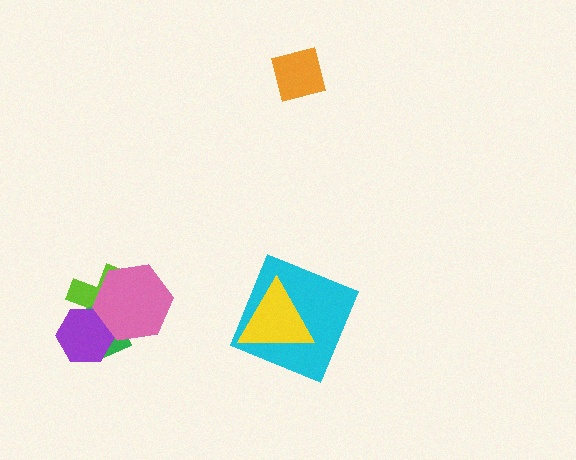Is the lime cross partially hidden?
Yes, it is partially covered by another shape.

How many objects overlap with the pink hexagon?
3 objects overlap with the pink hexagon.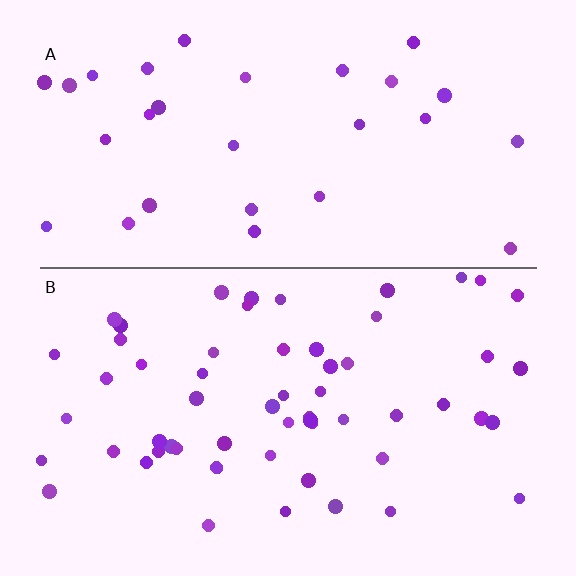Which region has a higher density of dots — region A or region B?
B (the bottom).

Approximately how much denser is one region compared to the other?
Approximately 2.0× — region B over region A.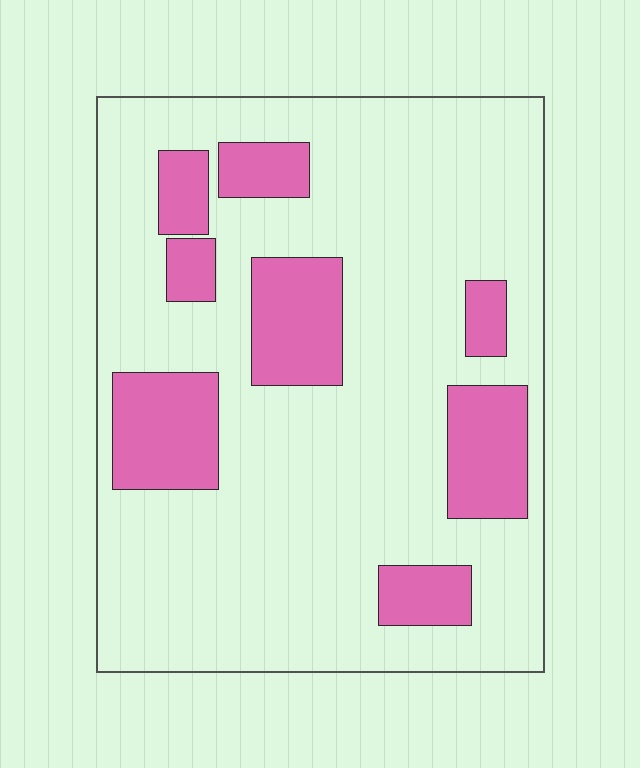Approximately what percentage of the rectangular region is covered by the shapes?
Approximately 20%.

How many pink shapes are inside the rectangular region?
8.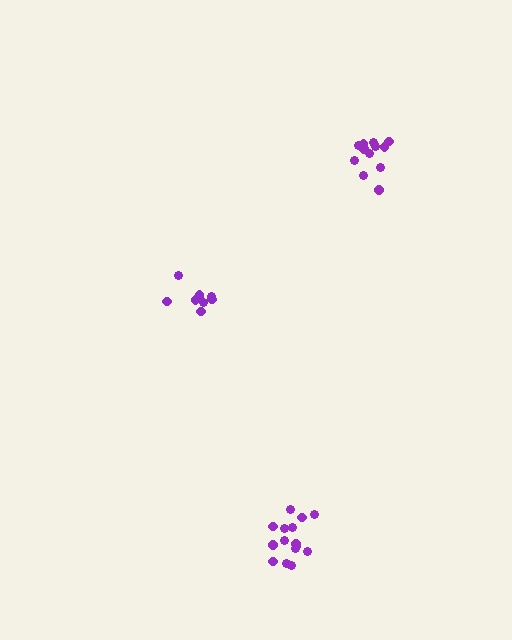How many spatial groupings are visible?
There are 3 spatial groupings.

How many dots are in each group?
Group 1: 9 dots, Group 2: 12 dots, Group 3: 15 dots (36 total).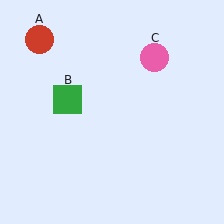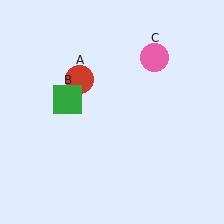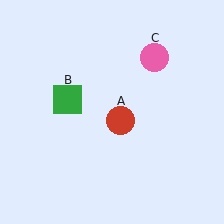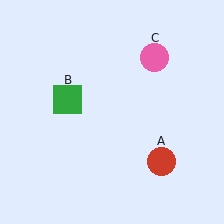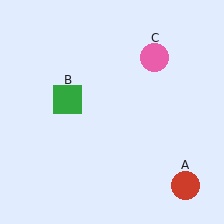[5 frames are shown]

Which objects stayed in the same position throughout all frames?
Green square (object B) and pink circle (object C) remained stationary.